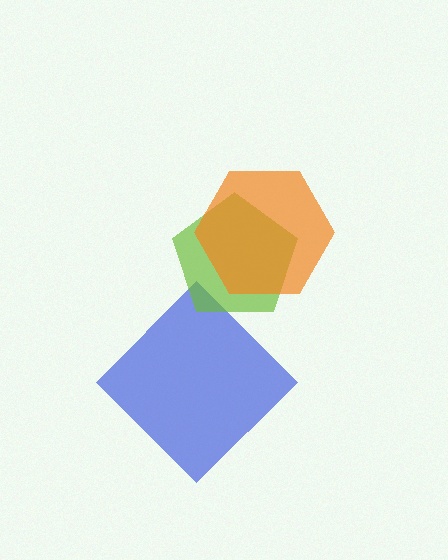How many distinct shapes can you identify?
There are 3 distinct shapes: a blue diamond, a lime pentagon, an orange hexagon.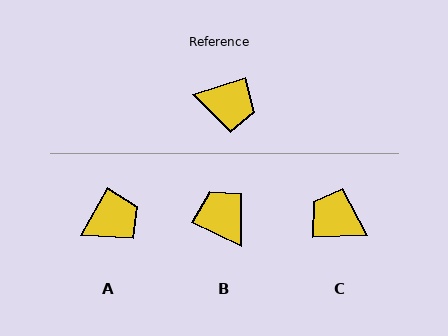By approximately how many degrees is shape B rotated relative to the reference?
Approximately 136 degrees counter-clockwise.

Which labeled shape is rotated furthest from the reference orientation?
C, about 164 degrees away.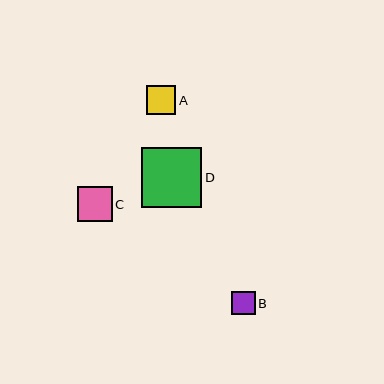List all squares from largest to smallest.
From largest to smallest: D, C, A, B.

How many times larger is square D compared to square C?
Square D is approximately 1.7 times the size of square C.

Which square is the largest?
Square D is the largest with a size of approximately 60 pixels.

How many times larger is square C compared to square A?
Square C is approximately 1.2 times the size of square A.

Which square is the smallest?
Square B is the smallest with a size of approximately 23 pixels.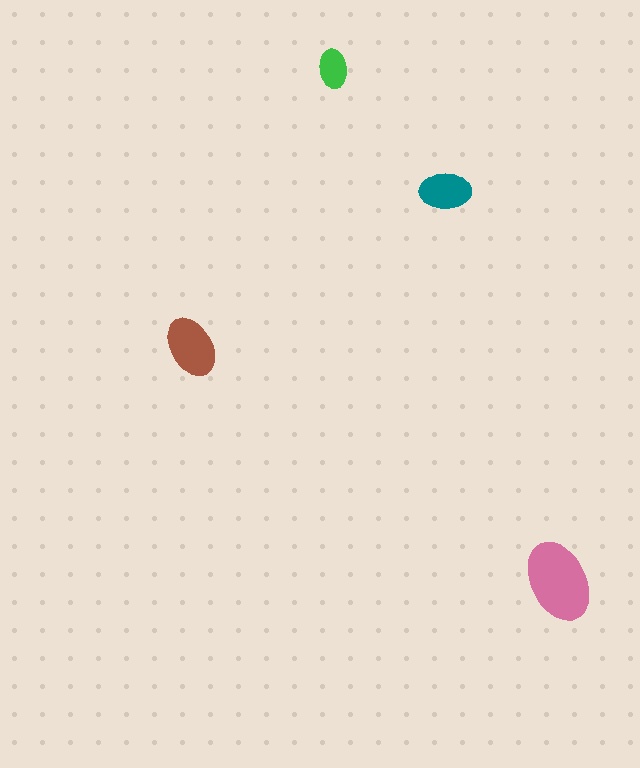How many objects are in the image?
There are 4 objects in the image.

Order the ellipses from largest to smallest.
the pink one, the brown one, the teal one, the green one.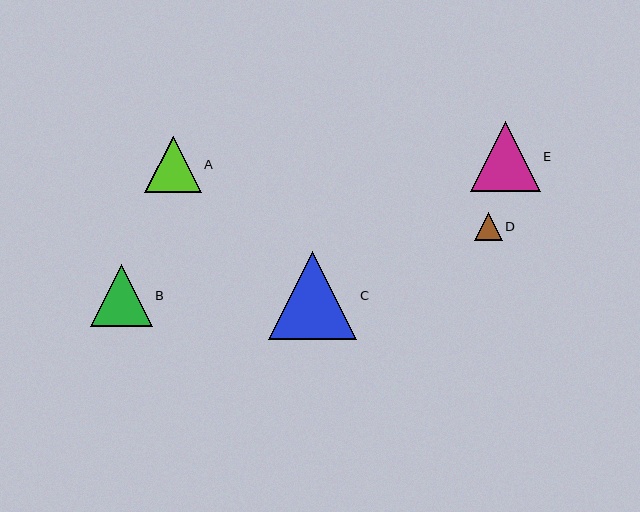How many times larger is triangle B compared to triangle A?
Triangle B is approximately 1.1 times the size of triangle A.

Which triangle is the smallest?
Triangle D is the smallest with a size of approximately 28 pixels.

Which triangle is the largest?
Triangle C is the largest with a size of approximately 88 pixels.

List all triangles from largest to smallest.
From largest to smallest: C, E, B, A, D.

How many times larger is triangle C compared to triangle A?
Triangle C is approximately 1.6 times the size of triangle A.